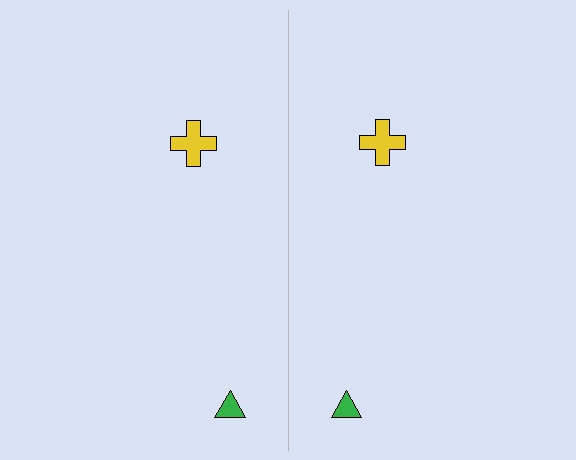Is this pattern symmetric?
Yes, this pattern has bilateral (reflection) symmetry.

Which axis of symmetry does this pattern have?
The pattern has a vertical axis of symmetry running through the center of the image.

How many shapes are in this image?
There are 4 shapes in this image.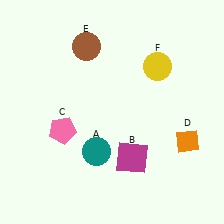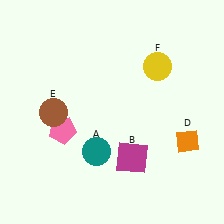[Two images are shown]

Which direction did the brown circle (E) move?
The brown circle (E) moved down.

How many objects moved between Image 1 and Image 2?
1 object moved between the two images.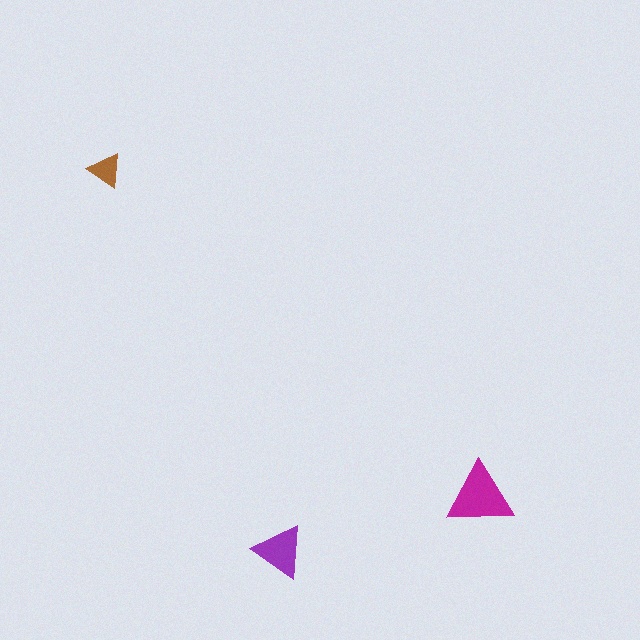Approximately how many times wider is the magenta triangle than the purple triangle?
About 1.5 times wider.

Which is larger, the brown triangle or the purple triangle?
The purple one.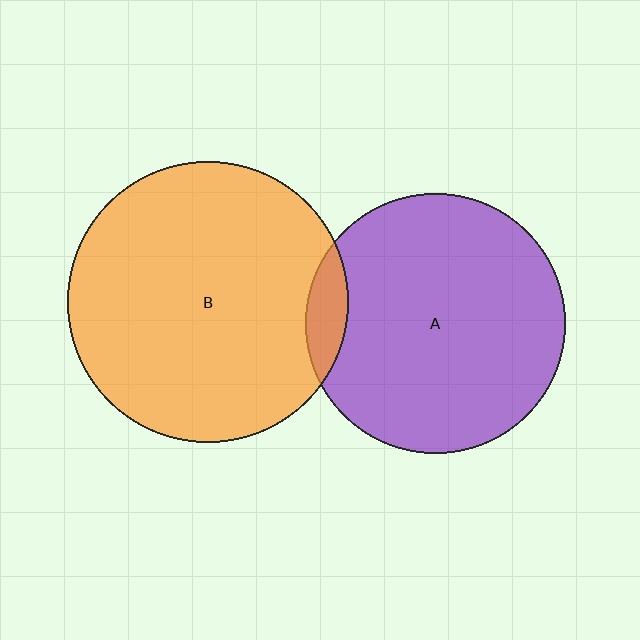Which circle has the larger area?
Circle B (orange).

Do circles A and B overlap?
Yes.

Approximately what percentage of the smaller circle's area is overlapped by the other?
Approximately 10%.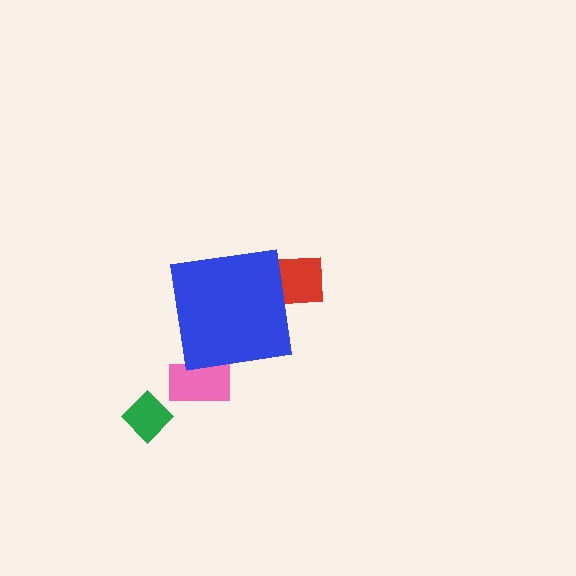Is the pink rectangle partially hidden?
Yes, the pink rectangle is partially hidden behind the blue square.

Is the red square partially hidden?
Yes, the red square is partially hidden behind the blue square.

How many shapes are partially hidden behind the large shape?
2 shapes are partially hidden.